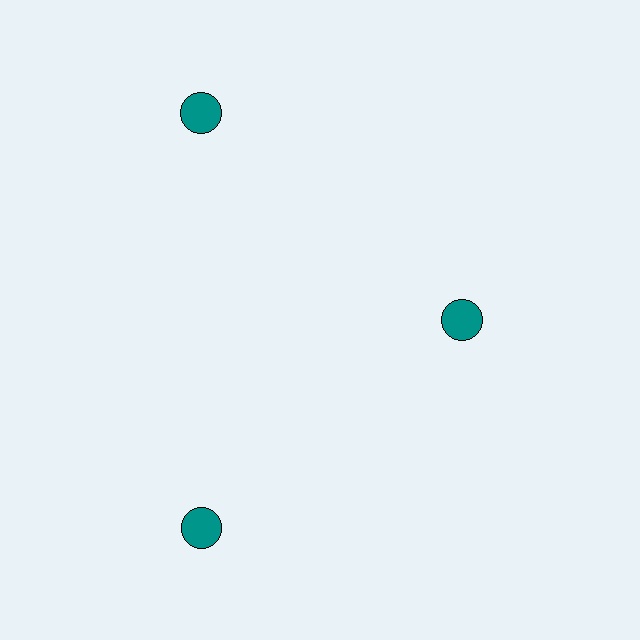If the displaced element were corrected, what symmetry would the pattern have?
It would have 3-fold rotational symmetry — the pattern would map onto itself every 120 degrees.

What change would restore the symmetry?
The symmetry would be restored by moving it outward, back onto the ring so that all 3 circles sit at equal angles and equal distance from the center.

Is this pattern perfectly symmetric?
No. The 3 teal circles are arranged in a ring, but one element near the 3 o'clock position is pulled inward toward the center, breaking the 3-fold rotational symmetry.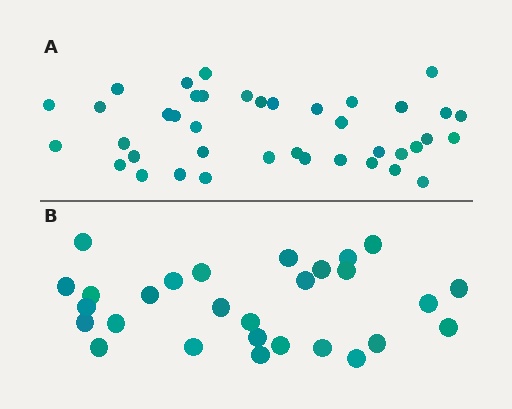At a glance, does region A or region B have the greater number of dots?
Region A (the top region) has more dots.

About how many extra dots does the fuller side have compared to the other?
Region A has roughly 12 or so more dots than region B.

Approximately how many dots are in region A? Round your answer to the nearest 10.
About 40 dots.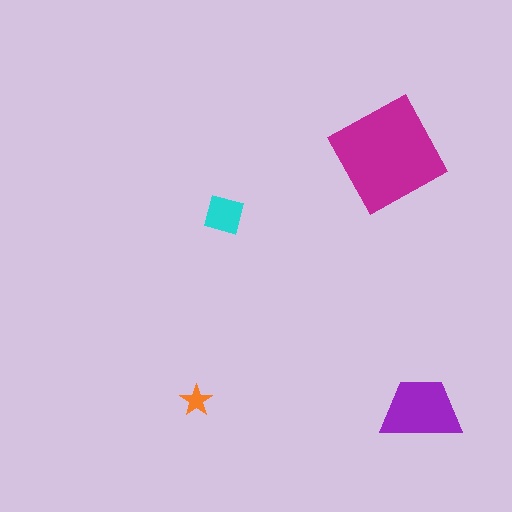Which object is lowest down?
The purple trapezoid is bottommost.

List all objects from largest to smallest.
The magenta diamond, the purple trapezoid, the cyan square, the orange star.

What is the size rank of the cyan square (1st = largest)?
3rd.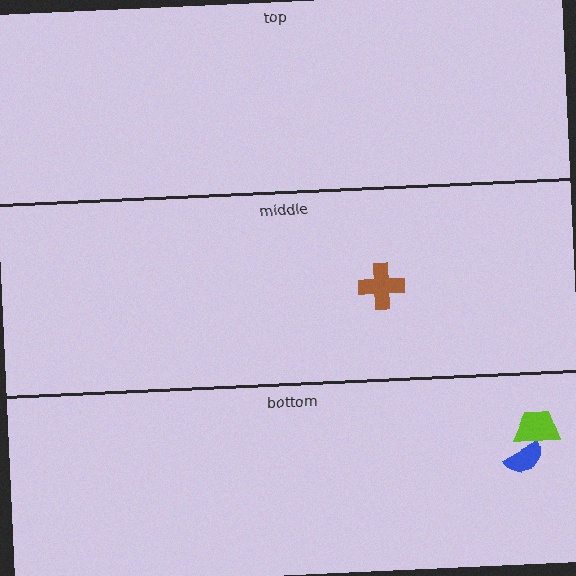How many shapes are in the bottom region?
2.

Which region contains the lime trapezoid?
The bottom region.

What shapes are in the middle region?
The brown cross.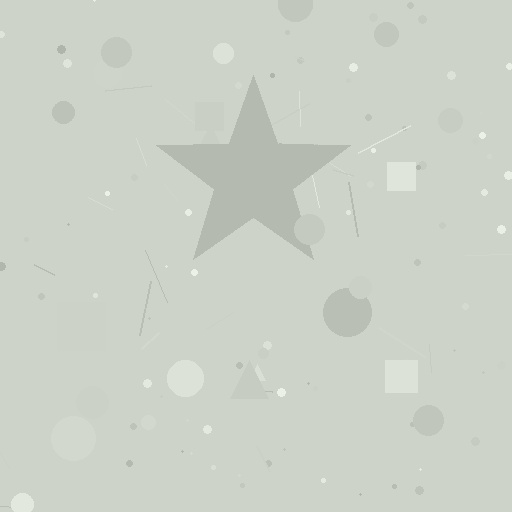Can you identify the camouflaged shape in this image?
The camouflaged shape is a star.